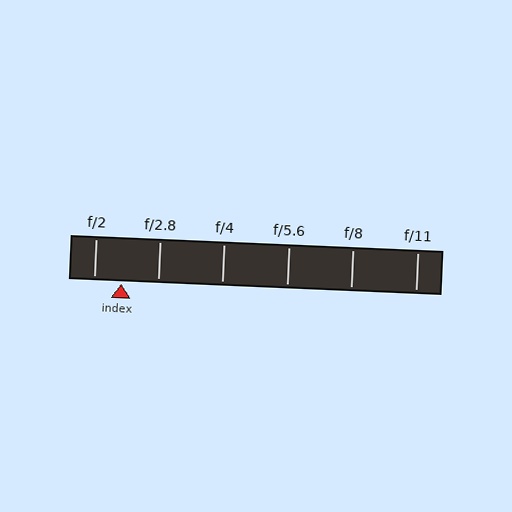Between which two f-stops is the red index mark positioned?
The index mark is between f/2 and f/2.8.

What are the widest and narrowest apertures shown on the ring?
The widest aperture shown is f/2 and the narrowest is f/11.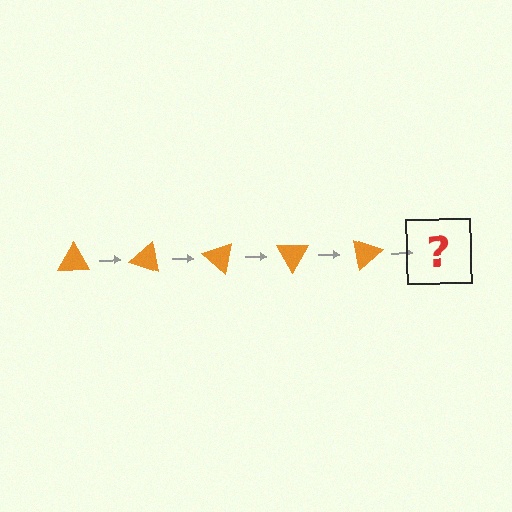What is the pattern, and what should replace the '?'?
The pattern is that the triangle rotates 20 degrees each step. The '?' should be an orange triangle rotated 100 degrees.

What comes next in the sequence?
The next element should be an orange triangle rotated 100 degrees.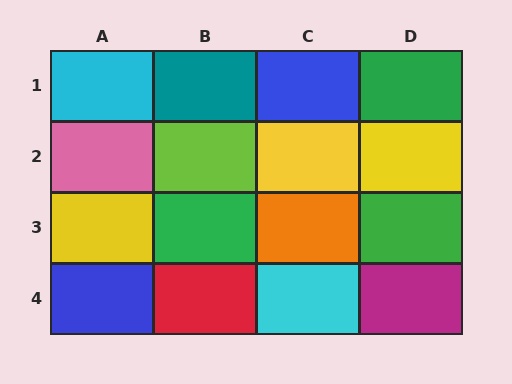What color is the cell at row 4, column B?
Red.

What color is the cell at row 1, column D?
Green.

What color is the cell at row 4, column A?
Blue.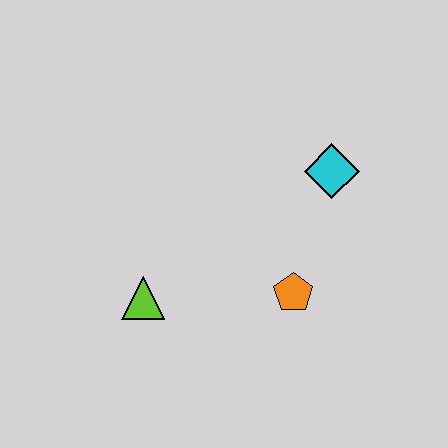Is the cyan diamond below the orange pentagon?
No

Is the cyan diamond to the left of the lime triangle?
No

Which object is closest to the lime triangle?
The orange pentagon is closest to the lime triangle.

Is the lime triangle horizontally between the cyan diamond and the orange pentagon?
No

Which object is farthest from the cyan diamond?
The lime triangle is farthest from the cyan diamond.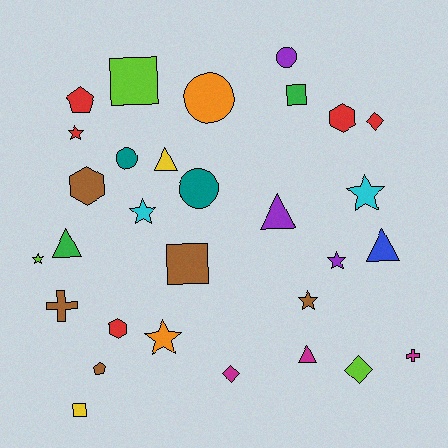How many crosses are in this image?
There are 2 crosses.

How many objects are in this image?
There are 30 objects.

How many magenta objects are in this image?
There are 3 magenta objects.